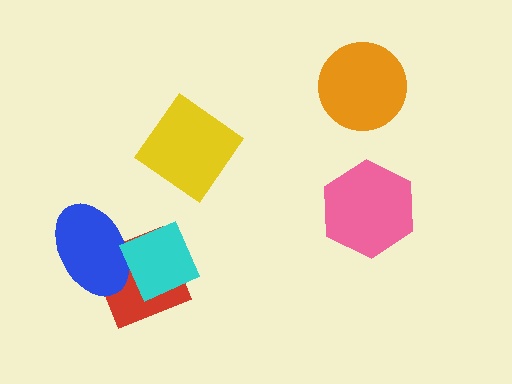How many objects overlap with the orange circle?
0 objects overlap with the orange circle.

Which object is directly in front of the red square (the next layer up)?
The blue ellipse is directly in front of the red square.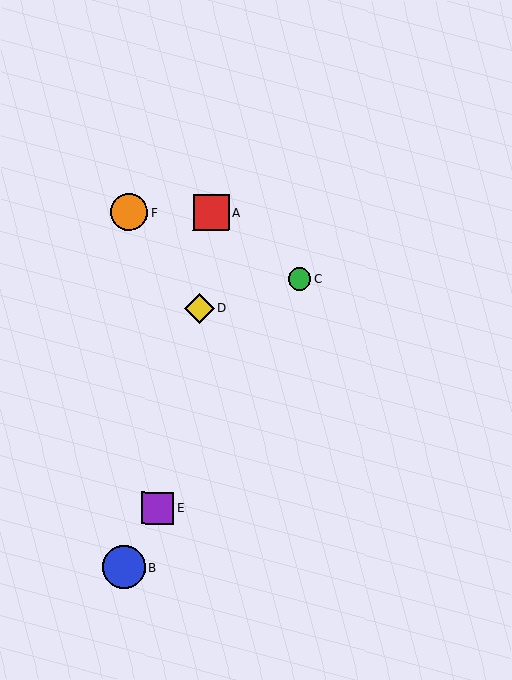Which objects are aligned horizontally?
Objects A, F are aligned horizontally.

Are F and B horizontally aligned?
No, F is at y≈212 and B is at y≈568.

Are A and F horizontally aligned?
Yes, both are at y≈213.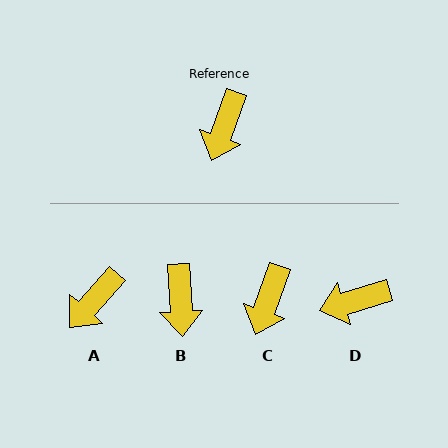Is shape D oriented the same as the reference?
No, it is off by about 54 degrees.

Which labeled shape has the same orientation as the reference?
C.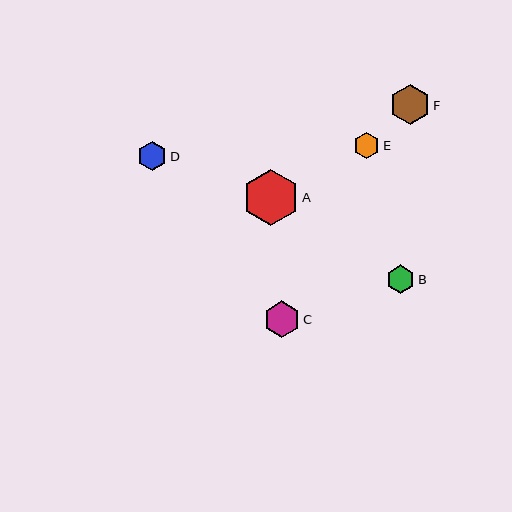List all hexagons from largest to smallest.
From largest to smallest: A, F, C, D, B, E.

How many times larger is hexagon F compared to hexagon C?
Hexagon F is approximately 1.1 times the size of hexagon C.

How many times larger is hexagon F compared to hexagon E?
Hexagon F is approximately 1.5 times the size of hexagon E.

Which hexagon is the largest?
Hexagon A is the largest with a size of approximately 57 pixels.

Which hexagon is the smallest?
Hexagon E is the smallest with a size of approximately 26 pixels.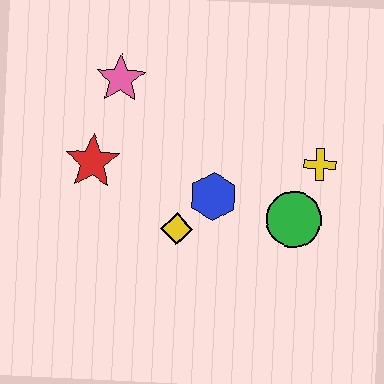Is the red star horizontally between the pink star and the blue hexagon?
No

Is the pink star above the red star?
Yes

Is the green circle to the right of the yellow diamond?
Yes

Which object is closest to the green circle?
The yellow cross is closest to the green circle.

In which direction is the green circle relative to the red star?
The green circle is to the right of the red star.